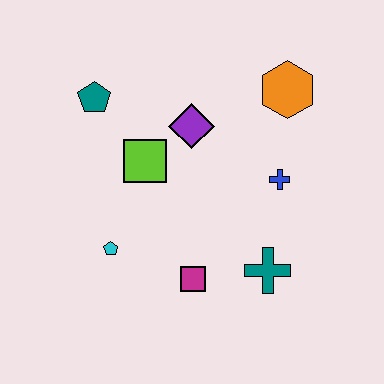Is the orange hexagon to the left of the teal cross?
No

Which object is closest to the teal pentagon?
The lime square is closest to the teal pentagon.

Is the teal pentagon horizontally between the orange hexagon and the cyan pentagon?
No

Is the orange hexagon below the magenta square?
No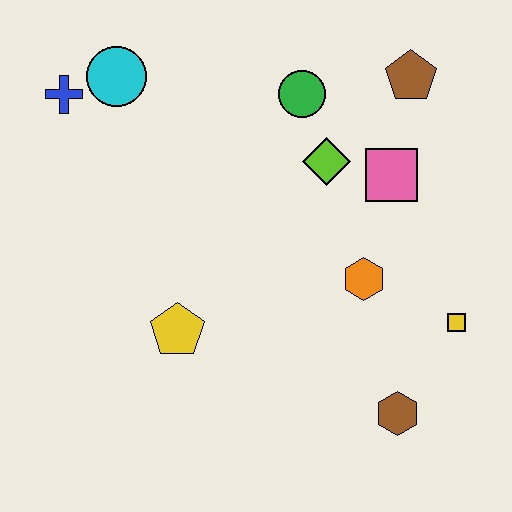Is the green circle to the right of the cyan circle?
Yes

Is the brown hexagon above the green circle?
No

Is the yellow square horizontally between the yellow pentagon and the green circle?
No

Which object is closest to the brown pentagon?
The pink square is closest to the brown pentagon.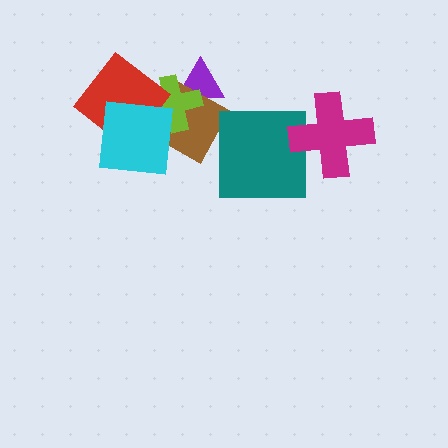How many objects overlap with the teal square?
1 object overlaps with the teal square.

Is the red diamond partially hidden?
Yes, it is partially covered by another shape.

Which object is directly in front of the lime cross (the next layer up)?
The red diamond is directly in front of the lime cross.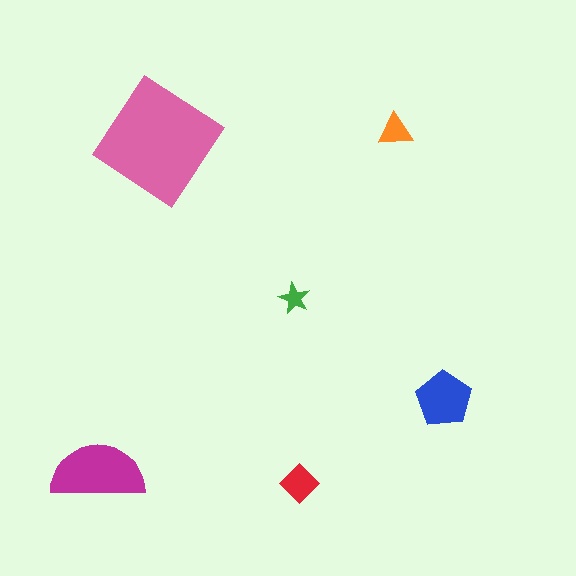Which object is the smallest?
The green star.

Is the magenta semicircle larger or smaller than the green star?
Larger.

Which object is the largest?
The pink diamond.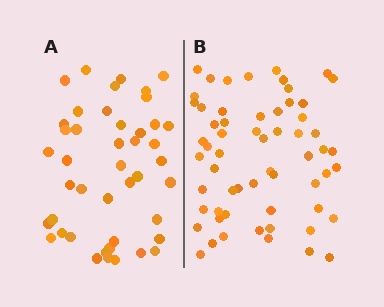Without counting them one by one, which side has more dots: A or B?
Region B (the right region) has more dots.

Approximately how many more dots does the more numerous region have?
Region B has approximately 15 more dots than region A.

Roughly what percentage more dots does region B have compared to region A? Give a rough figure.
About 35% more.